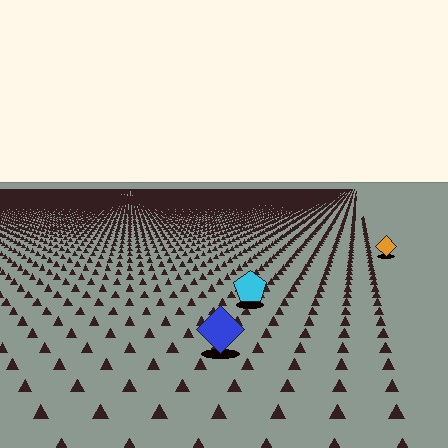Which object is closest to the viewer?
The blue diamond is closest. The texture marks near it are larger and more spread out.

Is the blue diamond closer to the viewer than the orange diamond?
Yes. The blue diamond is closer — you can tell from the texture gradient: the ground texture is coarser near it.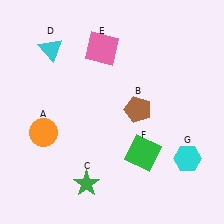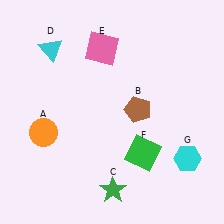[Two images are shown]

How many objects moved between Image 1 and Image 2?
1 object moved between the two images.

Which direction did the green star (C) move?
The green star (C) moved right.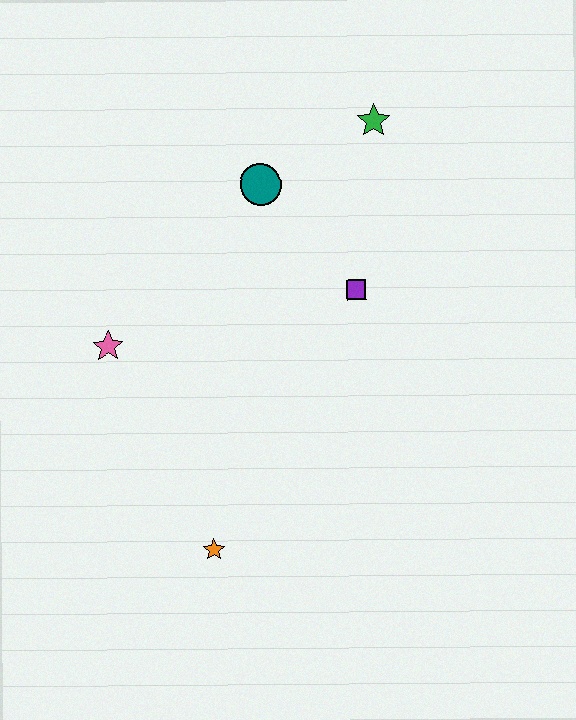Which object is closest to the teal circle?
The green star is closest to the teal circle.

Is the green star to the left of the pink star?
No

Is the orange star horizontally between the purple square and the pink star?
Yes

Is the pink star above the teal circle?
No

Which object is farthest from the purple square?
The orange star is farthest from the purple square.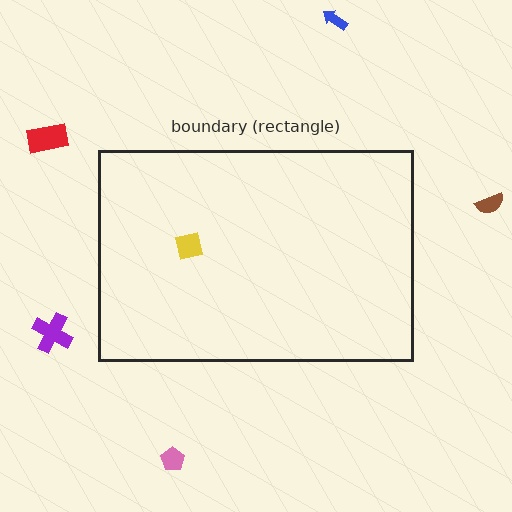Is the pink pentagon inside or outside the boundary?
Outside.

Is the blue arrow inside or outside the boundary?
Outside.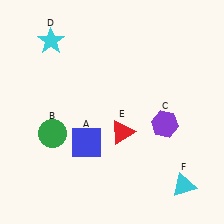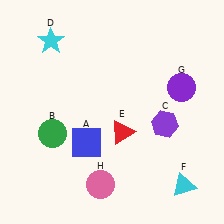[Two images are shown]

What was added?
A purple circle (G), a pink circle (H) were added in Image 2.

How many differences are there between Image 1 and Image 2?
There are 2 differences between the two images.